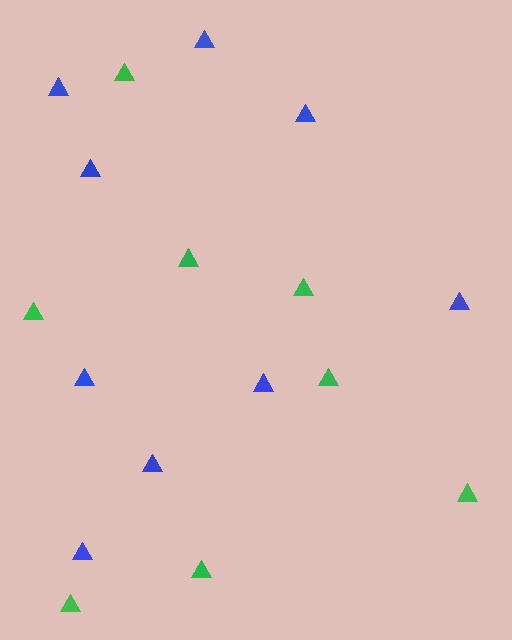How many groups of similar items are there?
There are 2 groups: one group of green triangles (8) and one group of blue triangles (9).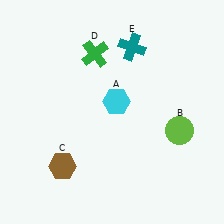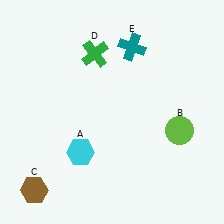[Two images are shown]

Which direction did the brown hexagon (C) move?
The brown hexagon (C) moved left.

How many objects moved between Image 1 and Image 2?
2 objects moved between the two images.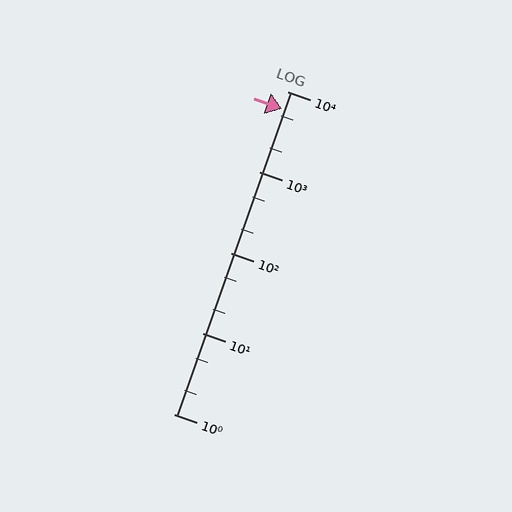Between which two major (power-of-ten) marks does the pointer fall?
The pointer is between 1000 and 10000.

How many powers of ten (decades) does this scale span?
The scale spans 4 decades, from 1 to 10000.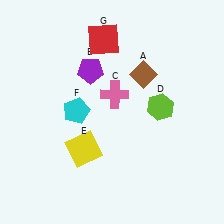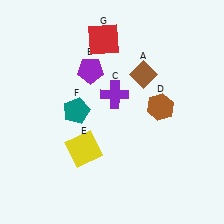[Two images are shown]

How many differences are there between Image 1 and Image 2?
There are 3 differences between the two images.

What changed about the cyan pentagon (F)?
In Image 1, F is cyan. In Image 2, it changed to teal.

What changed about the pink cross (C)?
In Image 1, C is pink. In Image 2, it changed to purple.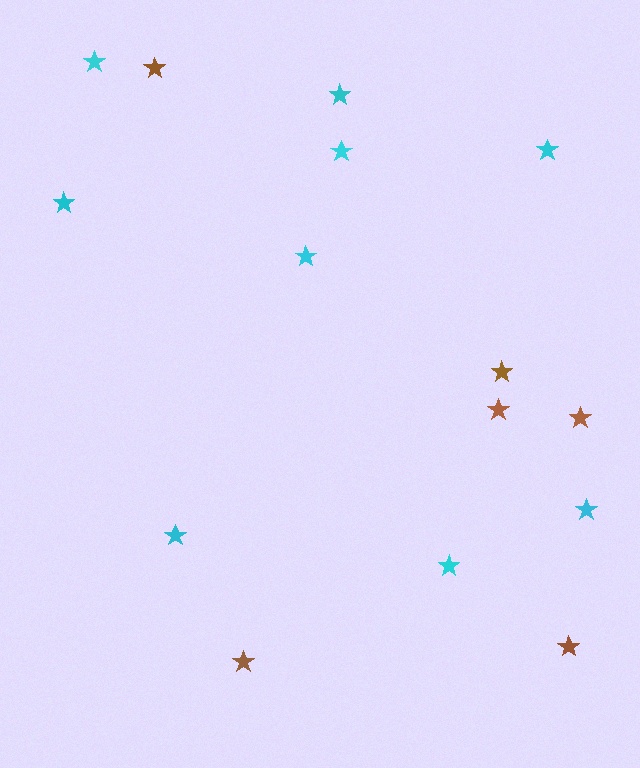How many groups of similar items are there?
There are 2 groups: one group of cyan stars (9) and one group of brown stars (6).